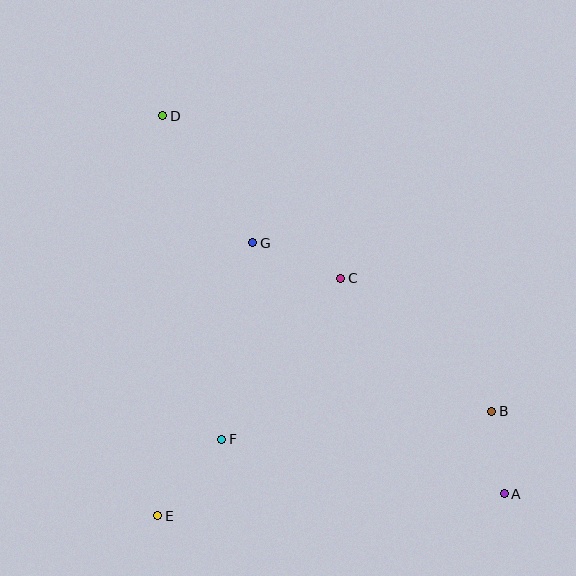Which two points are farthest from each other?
Points A and D are farthest from each other.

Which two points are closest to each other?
Points A and B are closest to each other.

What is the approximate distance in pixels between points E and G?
The distance between E and G is approximately 289 pixels.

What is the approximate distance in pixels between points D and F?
The distance between D and F is approximately 329 pixels.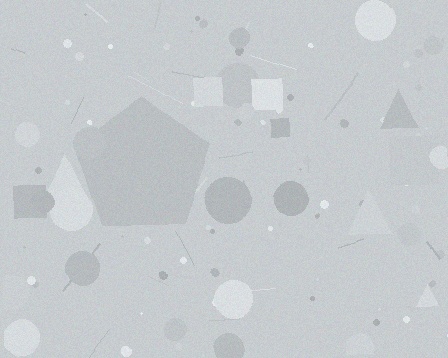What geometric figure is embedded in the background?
A pentagon is embedded in the background.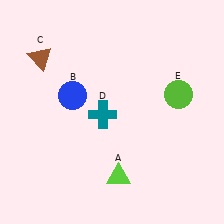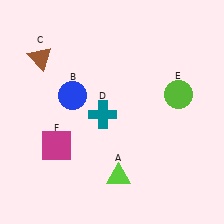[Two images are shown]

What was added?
A magenta square (F) was added in Image 2.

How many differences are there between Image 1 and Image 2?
There is 1 difference between the two images.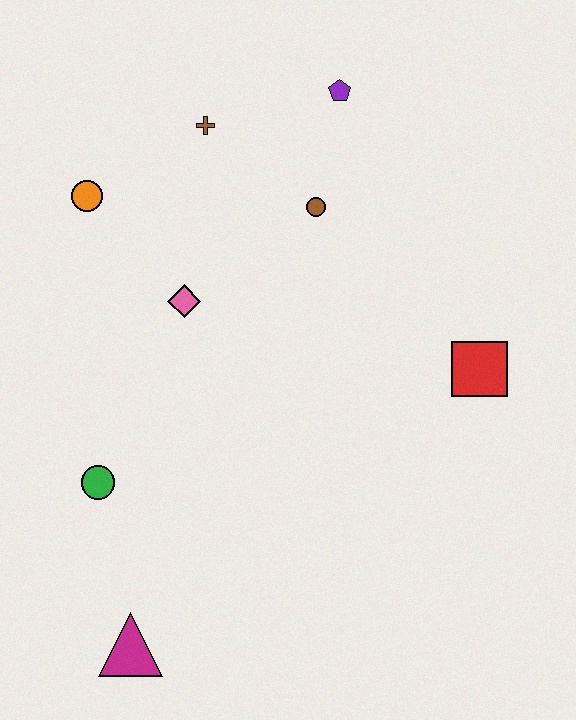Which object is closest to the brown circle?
The purple pentagon is closest to the brown circle.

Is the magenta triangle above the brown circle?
No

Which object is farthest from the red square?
The magenta triangle is farthest from the red square.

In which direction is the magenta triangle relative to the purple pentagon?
The magenta triangle is below the purple pentagon.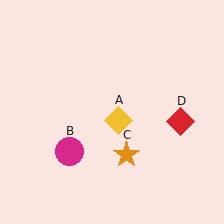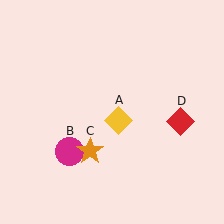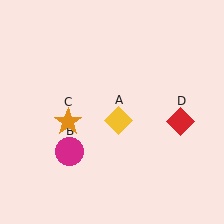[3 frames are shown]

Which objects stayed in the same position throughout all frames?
Yellow diamond (object A) and magenta circle (object B) and red diamond (object D) remained stationary.